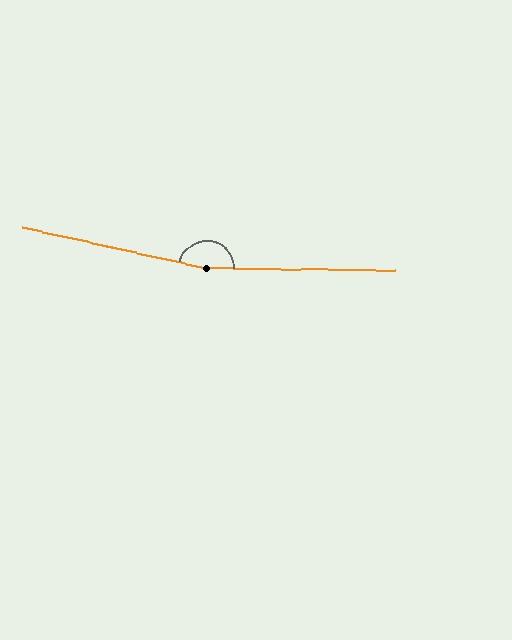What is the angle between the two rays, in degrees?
Approximately 168 degrees.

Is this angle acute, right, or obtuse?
It is obtuse.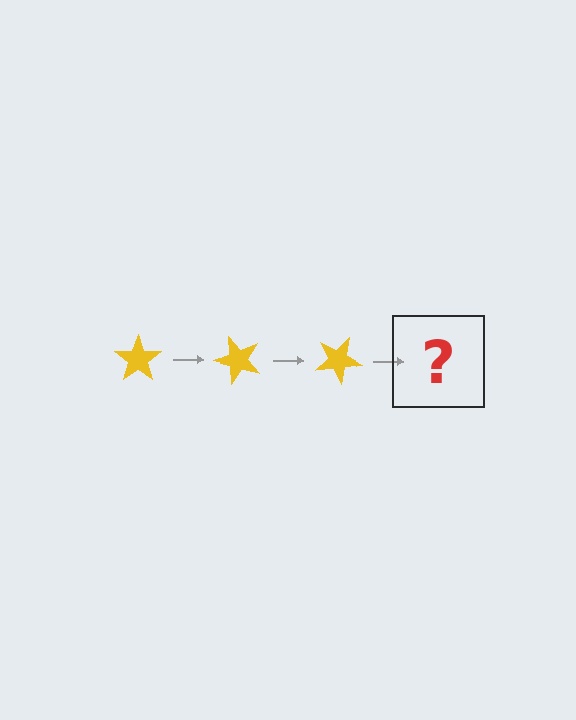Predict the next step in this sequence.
The next step is a yellow star rotated 150 degrees.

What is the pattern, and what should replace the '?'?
The pattern is that the star rotates 50 degrees each step. The '?' should be a yellow star rotated 150 degrees.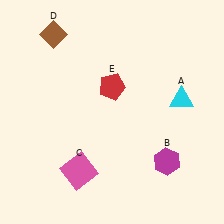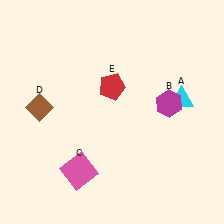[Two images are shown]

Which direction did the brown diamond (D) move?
The brown diamond (D) moved down.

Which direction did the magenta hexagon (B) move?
The magenta hexagon (B) moved up.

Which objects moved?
The objects that moved are: the magenta hexagon (B), the brown diamond (D).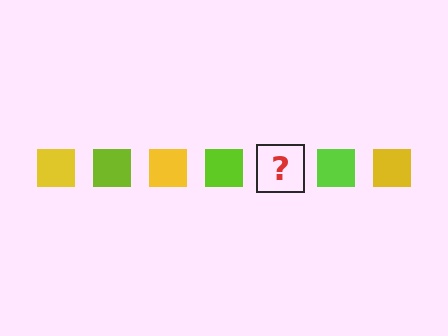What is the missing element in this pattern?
The missing element is a yellow square.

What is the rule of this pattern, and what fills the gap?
The rule is that the pattern cycles through yellow, lime squares. The gap should be filled with a yellow square.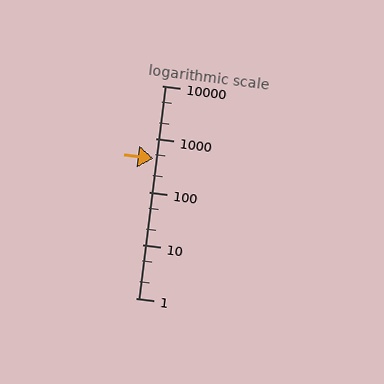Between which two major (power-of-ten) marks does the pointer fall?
The pointer is between 100 and 1000.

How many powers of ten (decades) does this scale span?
The scale spans 4 decades, from 1 to 10000.